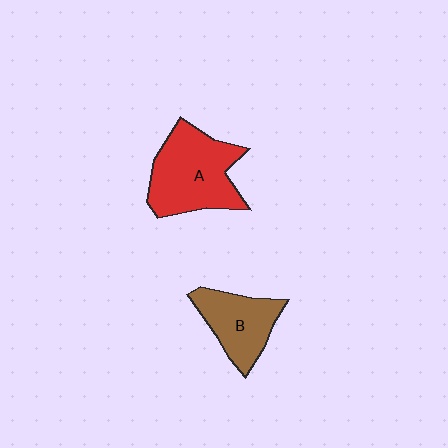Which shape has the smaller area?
Shape B (brown).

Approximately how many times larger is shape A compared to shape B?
Approximately 1.5 times.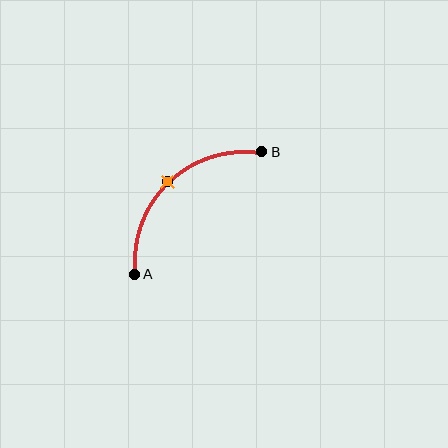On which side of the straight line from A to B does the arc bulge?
The arc bulges above and to the left of the straight line connecting A and B.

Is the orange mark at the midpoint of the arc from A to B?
Yes. The orange mark lies on the arc at equal arc-length from both A and B — it is the arc midpoint.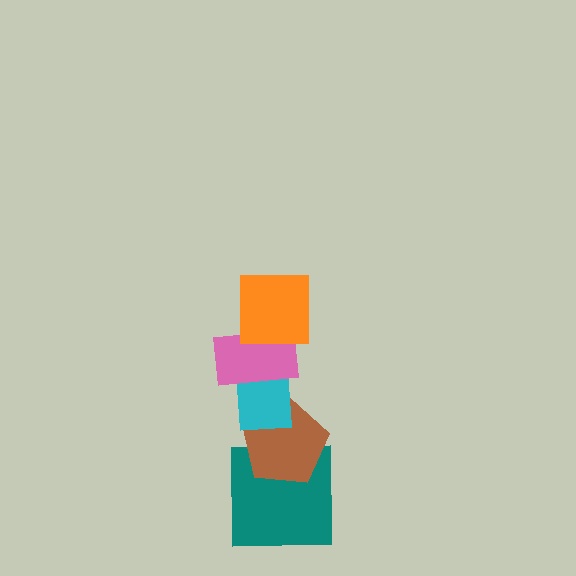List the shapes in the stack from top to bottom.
From top to bottom: the orange square, the pink rectangle, the cyan rectangle, the brown pentagon, the teal square.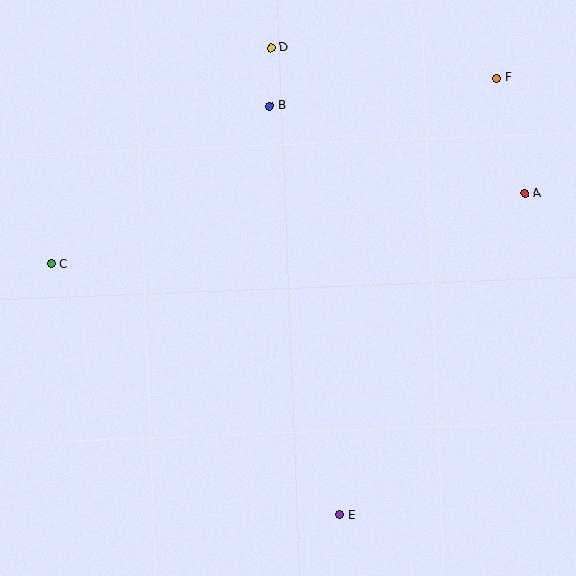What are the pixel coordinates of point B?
Point B is at (269, 106).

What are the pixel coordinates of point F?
Point F is at (496, 78).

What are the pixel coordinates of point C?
Point C is at (51, 264).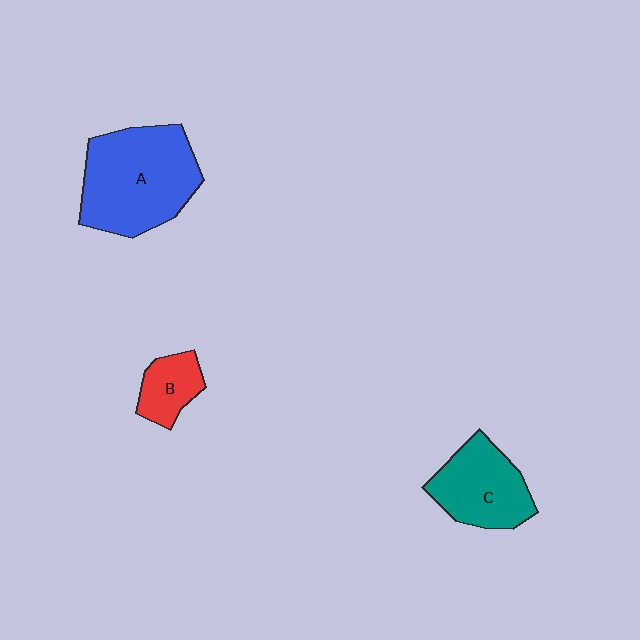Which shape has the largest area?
Shape A (blue).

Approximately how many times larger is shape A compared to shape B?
Approximately 3.0 times.